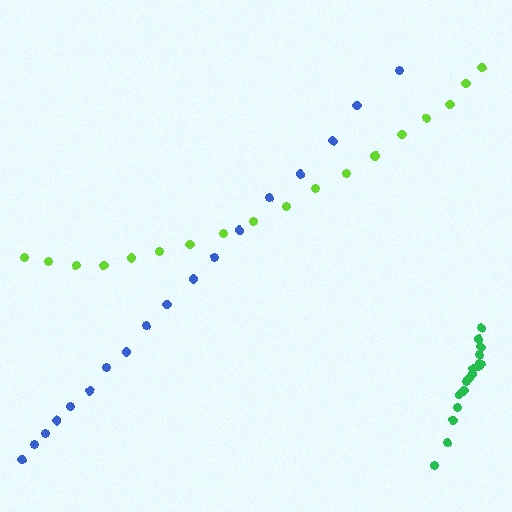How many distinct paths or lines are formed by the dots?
There are 3 distinct paths.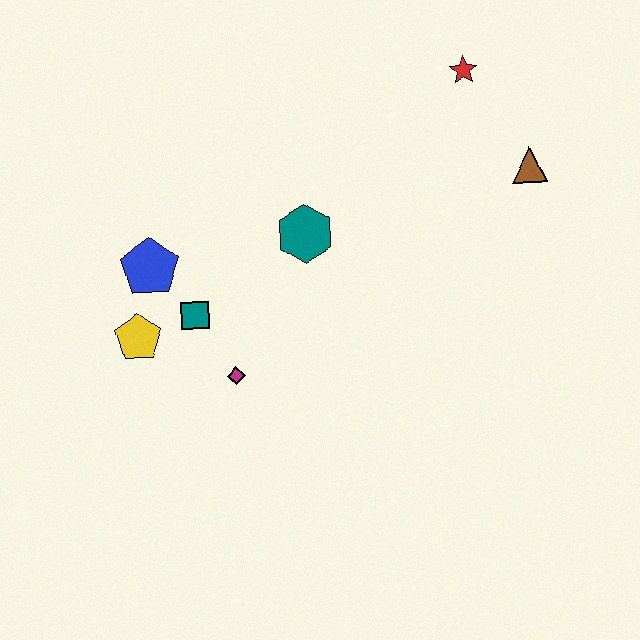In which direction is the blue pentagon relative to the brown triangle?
The blue pentagon is to the left of the brown triangle.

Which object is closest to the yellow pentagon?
The teal square is closest to the yellow pentagon.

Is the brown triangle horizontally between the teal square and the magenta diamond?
No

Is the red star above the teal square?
Yes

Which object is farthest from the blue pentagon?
The brown triangle is farthest from the blue pentagon.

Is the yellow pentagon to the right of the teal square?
No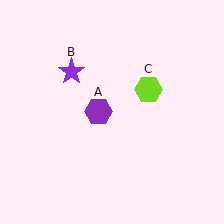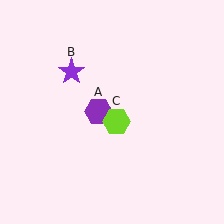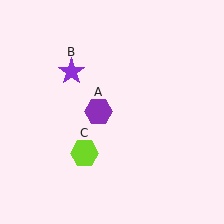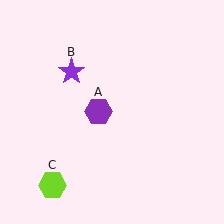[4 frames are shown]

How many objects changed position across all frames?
1 object changed position: lime hexagon (object C).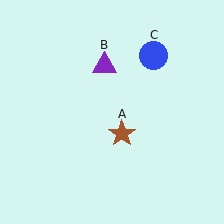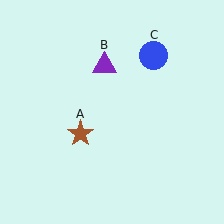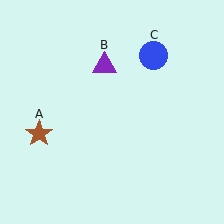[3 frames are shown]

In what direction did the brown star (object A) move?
The brown star (object A) moved left.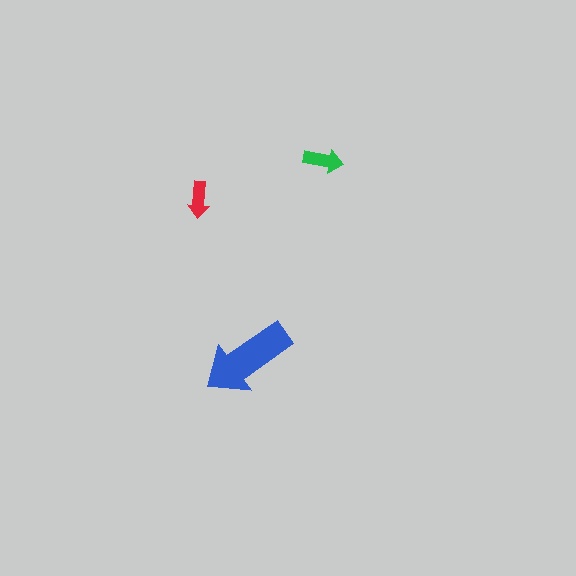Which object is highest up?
The green arrow is topmost.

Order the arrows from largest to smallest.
the blue one, the green one, the red one.